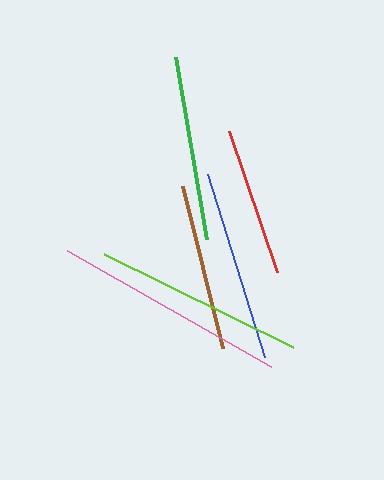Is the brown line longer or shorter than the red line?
The brown line is longer than the red line.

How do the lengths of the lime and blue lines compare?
The lime and blue lines are approximately the same length.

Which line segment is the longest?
The pink line is the longest at approximately 236 pixels.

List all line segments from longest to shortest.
From longest to shortest: pink, lime, blue, green, brown, red.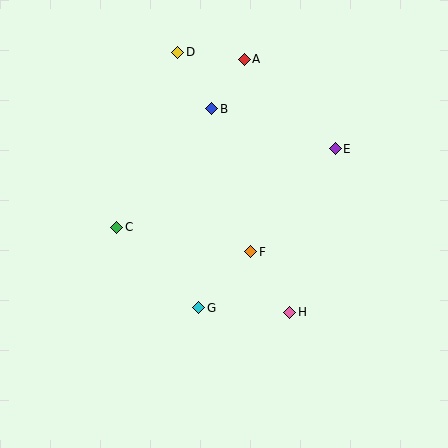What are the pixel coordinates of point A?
Point A is at (244, 59).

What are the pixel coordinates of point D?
Point D is at (178, 52).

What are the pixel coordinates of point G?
Point G is at (199, 308).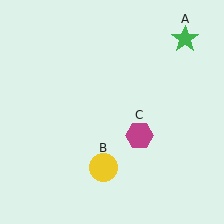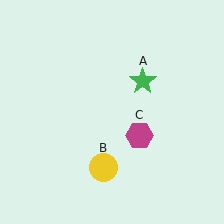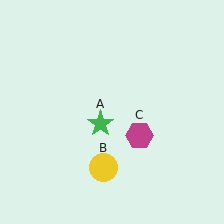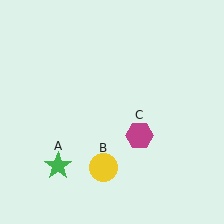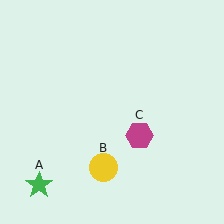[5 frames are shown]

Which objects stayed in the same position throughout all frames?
Yellow circle (object B) and magenta hexagon (object C) remained stationary.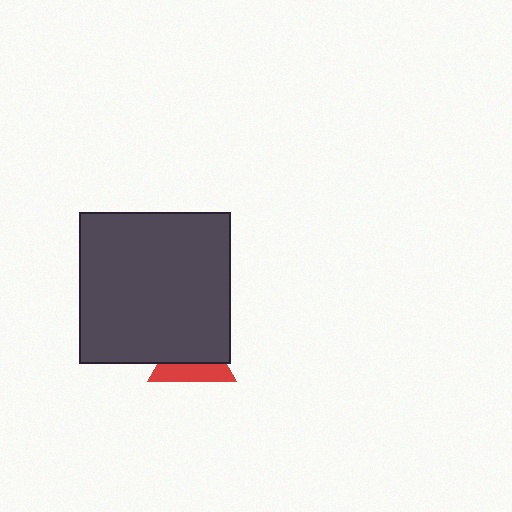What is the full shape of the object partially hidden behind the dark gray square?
The partially hidden object is a red triangle.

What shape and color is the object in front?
The object in front is a dark gray square.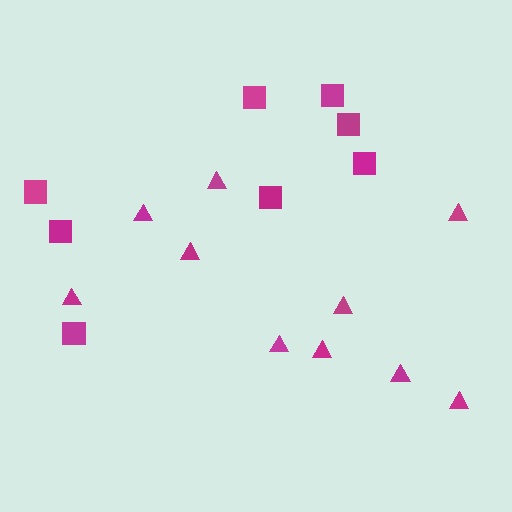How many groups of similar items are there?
There are 2 groups: one group of triangles (10) and one group of squares (8).